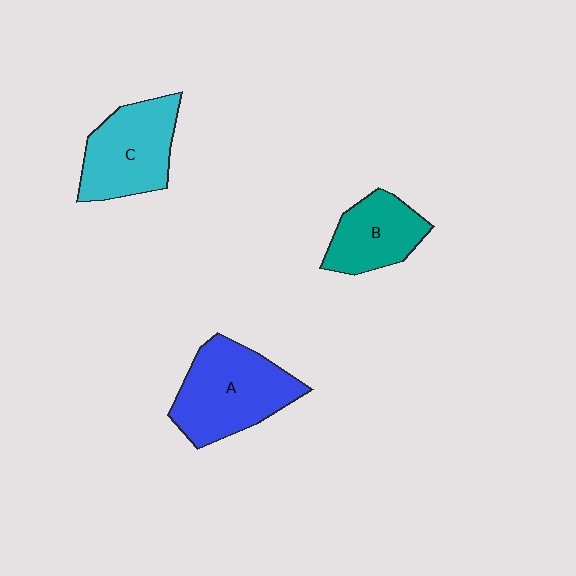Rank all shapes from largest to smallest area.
From largest to smallest: A (blue), C (cyan), B (teal).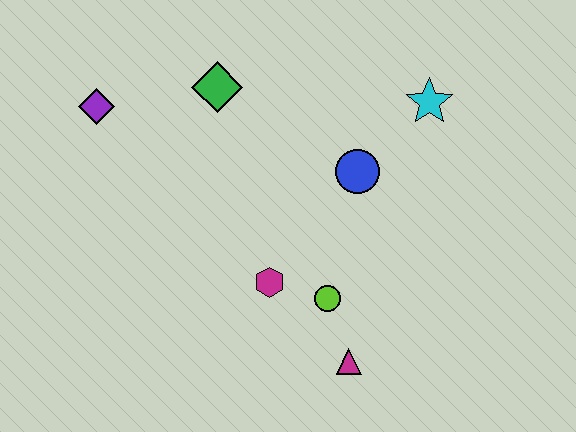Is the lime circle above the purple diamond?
No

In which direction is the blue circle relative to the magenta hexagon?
The blue circle is above the magenta hexagon.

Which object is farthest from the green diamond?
The magenta triangle is farthest from the green diamond.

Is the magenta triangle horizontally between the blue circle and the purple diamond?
Yes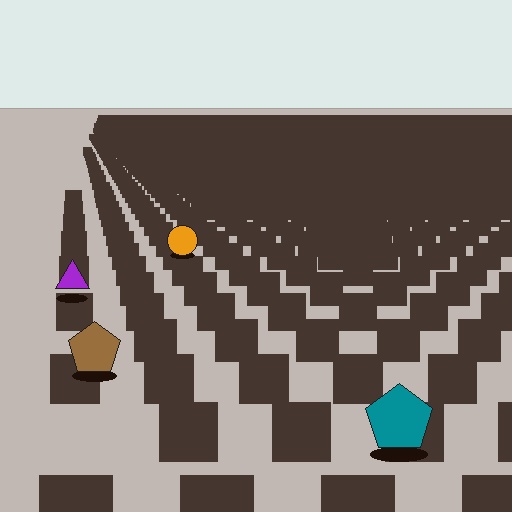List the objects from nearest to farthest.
From nearest to farthest: the teal pentagon, the brown pentagon, the purple triangle, the orange circle.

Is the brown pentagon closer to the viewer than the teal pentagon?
No. The teal pentagon is closer — you can tell from the texture gradient: the ground texture is coarser near it.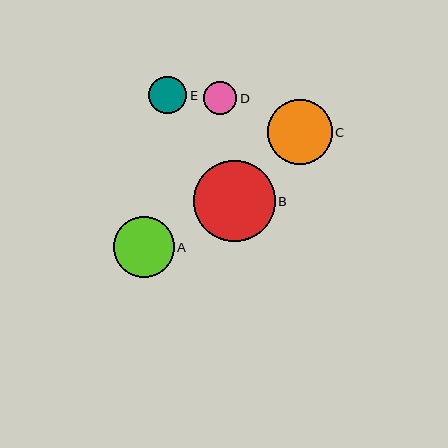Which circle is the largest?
Circle B is the largest with a size of approximately 82 pixels.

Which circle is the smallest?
Circle D is the smallest with a size of approximately 33 pixels.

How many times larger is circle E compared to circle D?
Circle E is approximately 1.2 times the size of circle D.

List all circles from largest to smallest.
From largest to smallest: B, C, A, E, D.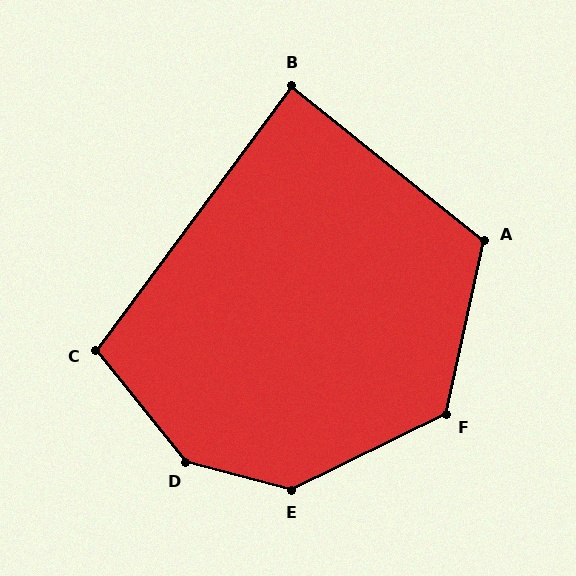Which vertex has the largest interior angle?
D, at approximately 143 degrees.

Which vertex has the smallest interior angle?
B, at approximately 88 degrees.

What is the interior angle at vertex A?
Approximately 116 degrees (obtuse).